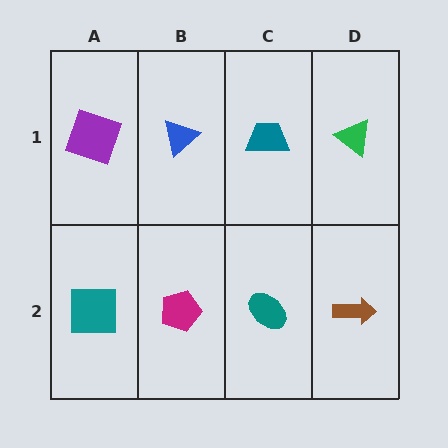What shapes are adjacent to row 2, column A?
A purple square (row 1, column A), a magenta pentagon (row 2, column B).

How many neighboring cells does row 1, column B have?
3.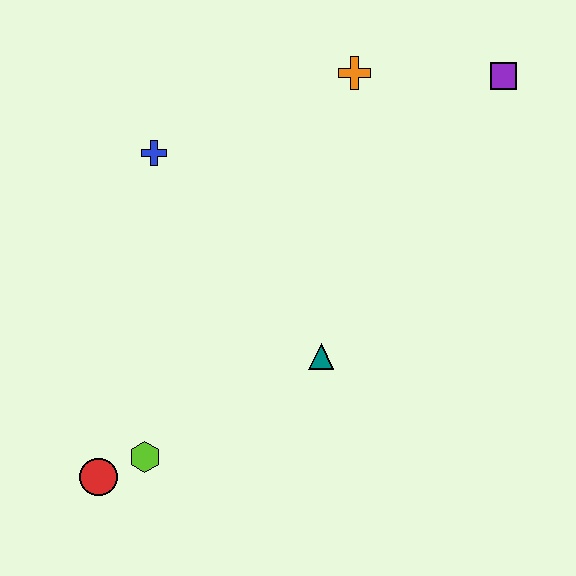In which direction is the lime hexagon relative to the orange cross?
The lime hexagon is below the orange cross.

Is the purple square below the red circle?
No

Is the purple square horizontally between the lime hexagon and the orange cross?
No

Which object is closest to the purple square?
The orange cross is closest to the purple square.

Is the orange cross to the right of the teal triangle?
Yes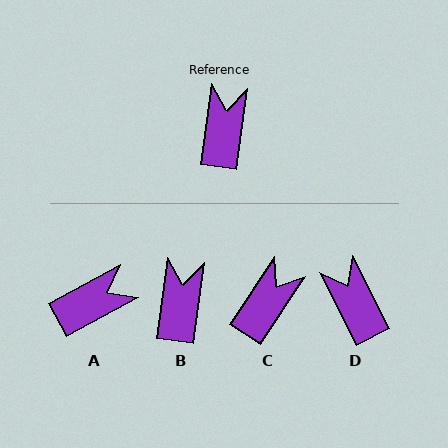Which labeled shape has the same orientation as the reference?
B.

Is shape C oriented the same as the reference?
No, it is off by about 26 degrees.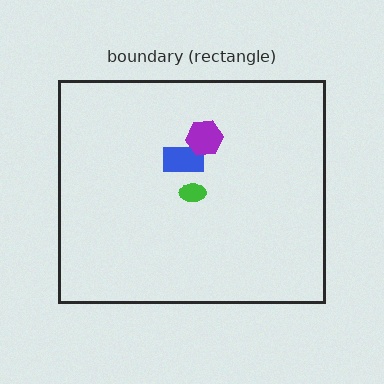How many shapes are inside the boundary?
3 inside, 0 outside.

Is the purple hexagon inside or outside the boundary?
Inside.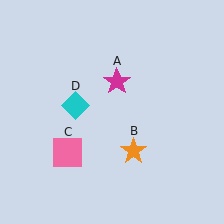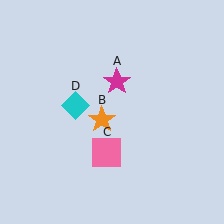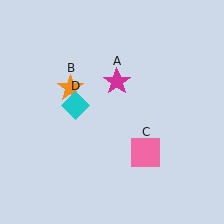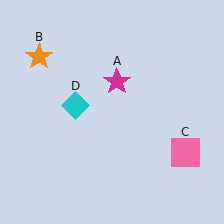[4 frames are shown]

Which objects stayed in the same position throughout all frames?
Magenta star (object A) and cyan diamond (object D) remained stationary.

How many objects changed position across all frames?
2 objects changed position: orange star (object B), pink square (object C).